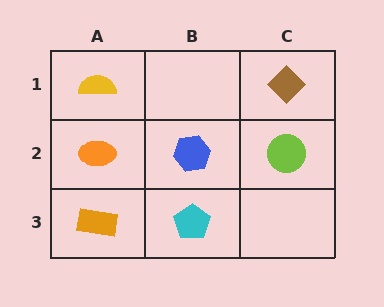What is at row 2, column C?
A lime circle.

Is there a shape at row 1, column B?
No, that cell is empty.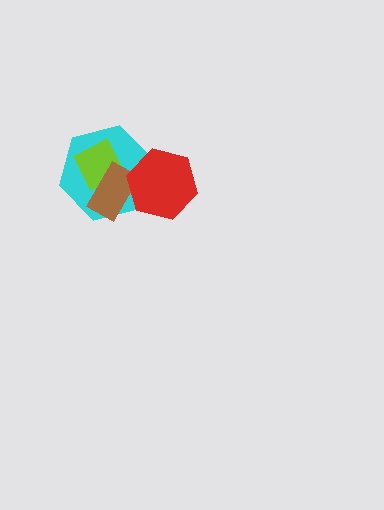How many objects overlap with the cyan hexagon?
3 objects overlap with the cyan hexagon.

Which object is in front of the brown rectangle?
The red hexagon is in front of the brown rectangle.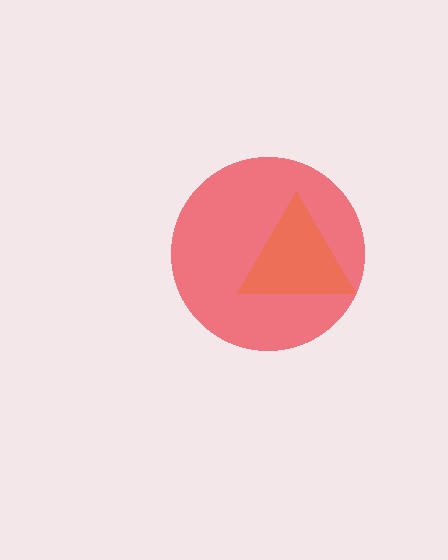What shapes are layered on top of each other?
The layered shapes are: a yellow triangle, a red circle.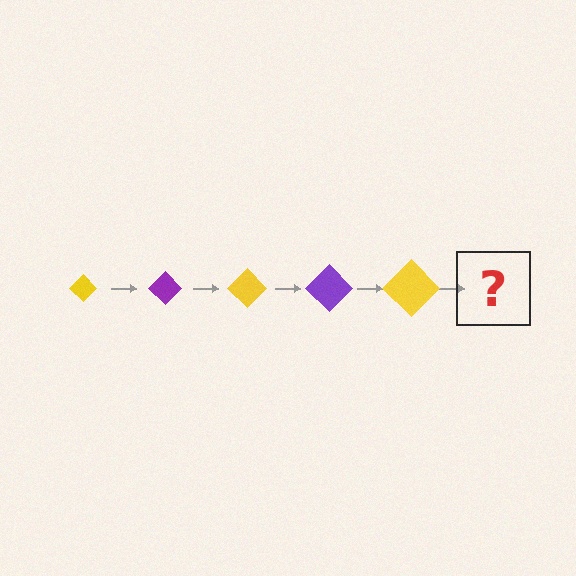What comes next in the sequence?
The next element should be a purple diamond, larger than the previous one.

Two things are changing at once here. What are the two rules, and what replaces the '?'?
The two rules are that the diamond grows larger each step and the color cycles through yellow and purple. The '?' should be a purple diamond, larger than the previous one.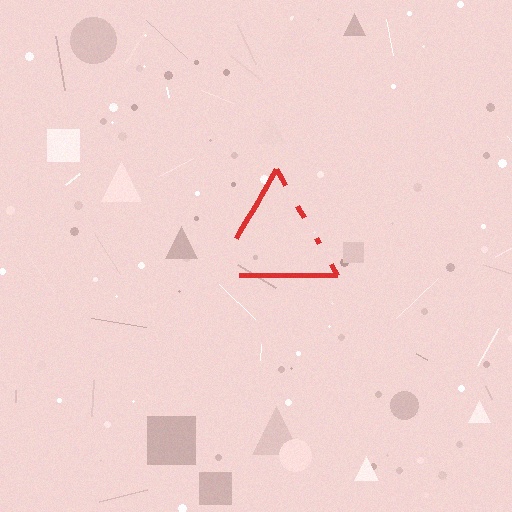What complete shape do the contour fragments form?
The contour fragments form a triangle.